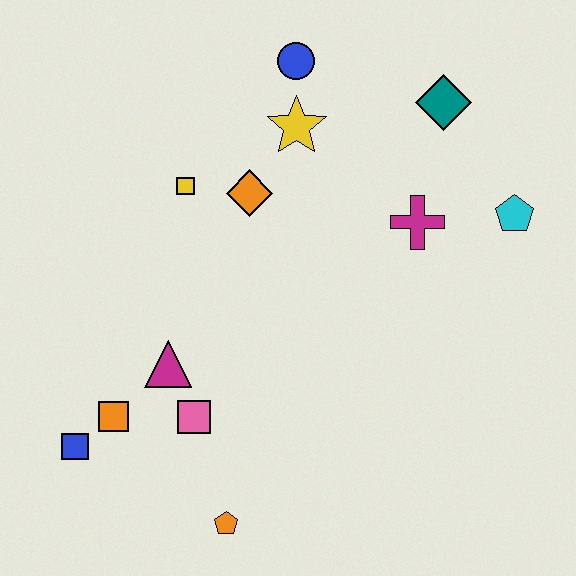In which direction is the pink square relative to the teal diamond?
The pink square is below the teal diamond.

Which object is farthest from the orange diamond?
The orange pentagon is farthest from the orange diamond.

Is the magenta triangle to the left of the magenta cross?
Yes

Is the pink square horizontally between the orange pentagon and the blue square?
Yes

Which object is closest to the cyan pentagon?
The magenta cross is closest to the cyan pentagon.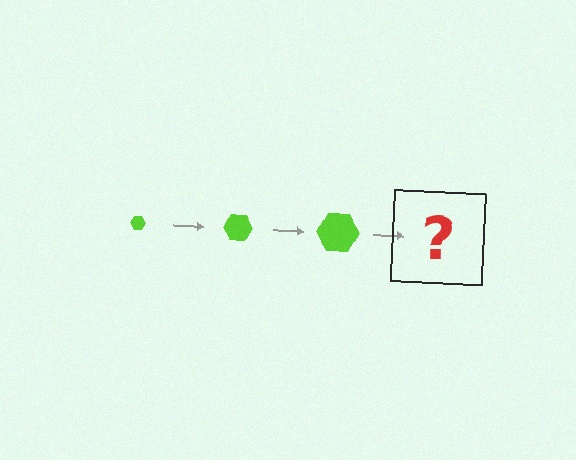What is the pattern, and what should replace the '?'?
The pattern is that the hexagon gets progressively larger each step. The '?' should be a lime hexagon, larger than the previous one.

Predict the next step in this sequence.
The next step is a lime hexagon, larger than the previous one.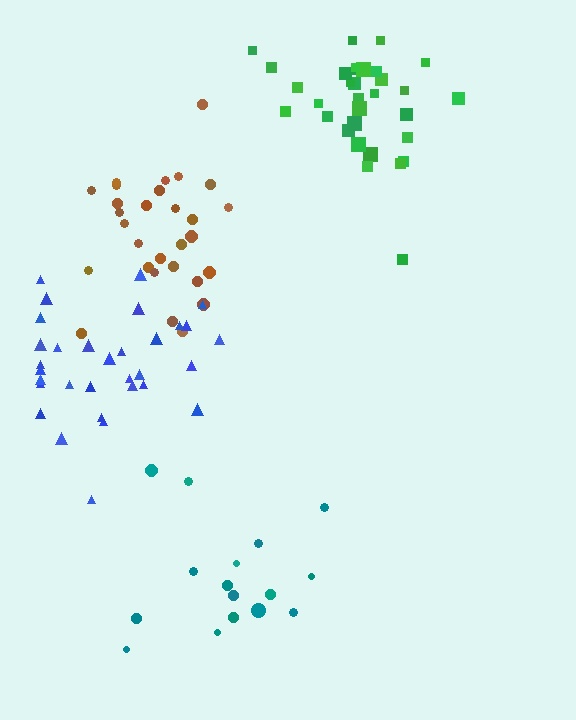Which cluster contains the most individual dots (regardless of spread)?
Green (32).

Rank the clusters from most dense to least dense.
brown, green, blue, teal.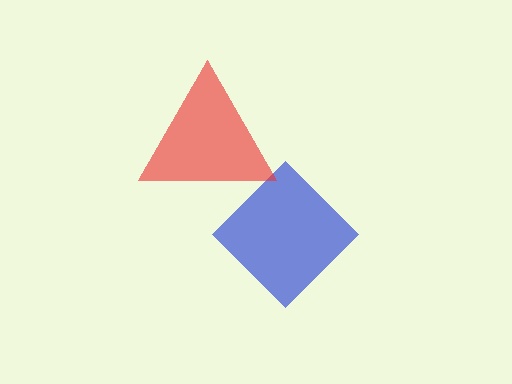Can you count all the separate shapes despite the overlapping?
Yes, there are 2 separate shapes.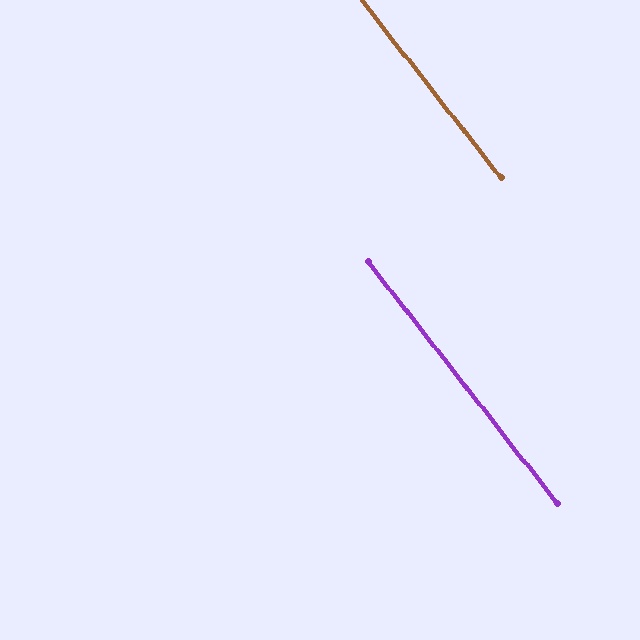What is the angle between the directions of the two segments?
Approximately 0 degrees.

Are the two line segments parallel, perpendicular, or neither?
Parallel — their directions differ by only 0.0°.